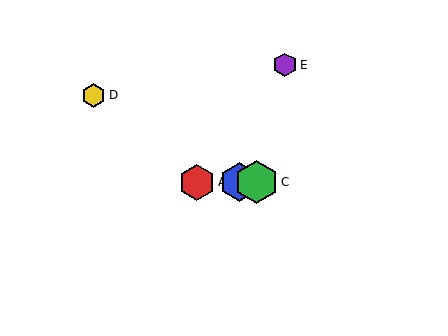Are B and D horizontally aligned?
No, B is at y≈182 and D is at y≈95.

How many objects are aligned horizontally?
3 objects (A, B, C) are aligned horizontally.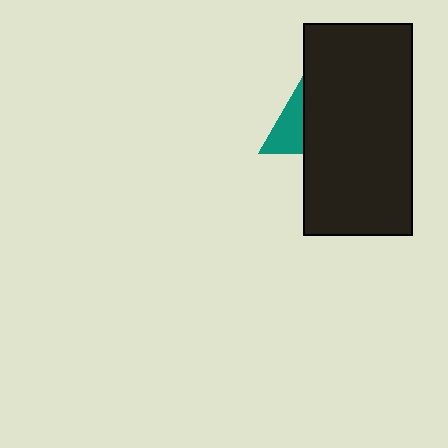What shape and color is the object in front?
The object in front is a black rectangle.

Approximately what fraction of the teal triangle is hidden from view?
Roughly 62% of the teal triangle is hidden behind the black rectangle.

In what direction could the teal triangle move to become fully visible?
The teal triangle could move left. That would shift it out from behind the black rectangle entirely.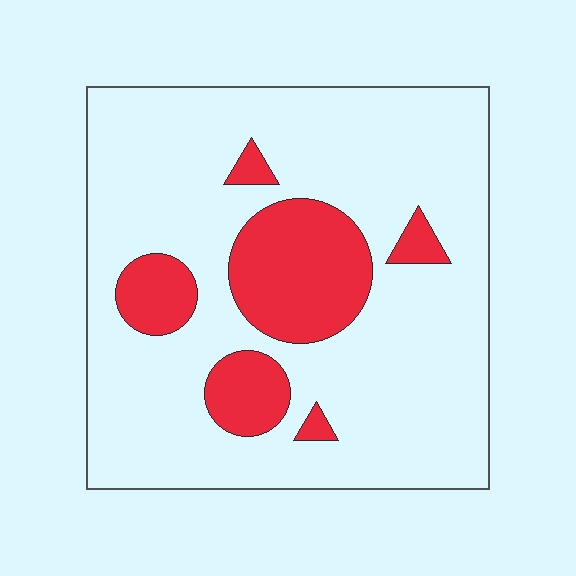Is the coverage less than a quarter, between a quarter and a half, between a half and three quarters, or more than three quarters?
Less than a quarter.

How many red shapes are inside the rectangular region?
6.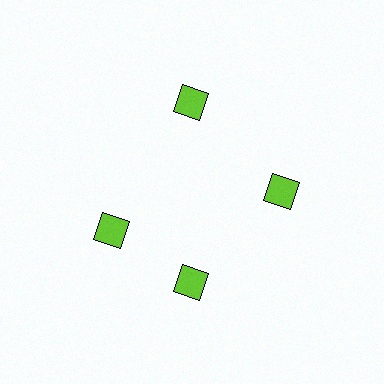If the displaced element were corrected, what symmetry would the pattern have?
It would have 4-fold rotational symmetry — the pattern would map onto itself every 90 degrees.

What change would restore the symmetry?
The symmetry would be restored by rotating it back into even spacing with its neighbors so that all 4 squares sit at equal angles and equal distance from the center.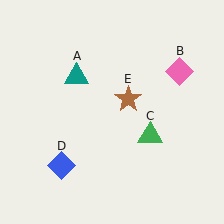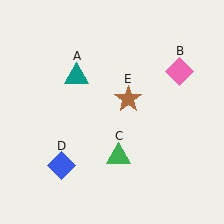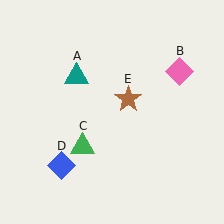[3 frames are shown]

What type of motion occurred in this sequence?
The green triangle (object C) rotated clockwise around the center of the scene.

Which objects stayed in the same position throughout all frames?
Teal triangle (object A) and pink diamond (object B) and blue diamond (object D) and brown star (object E) remained stationary.